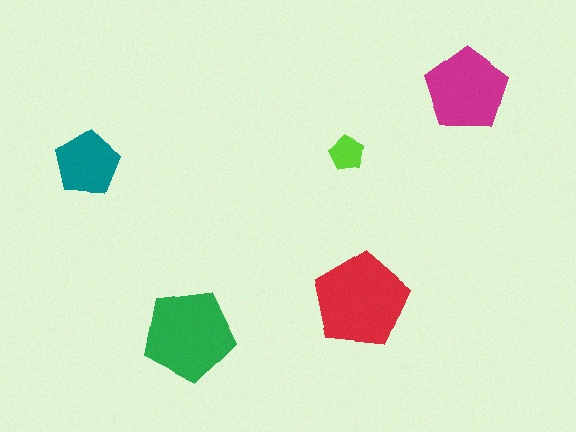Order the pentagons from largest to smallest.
the red one, the green one, the magenta one, the teal one, the lime one.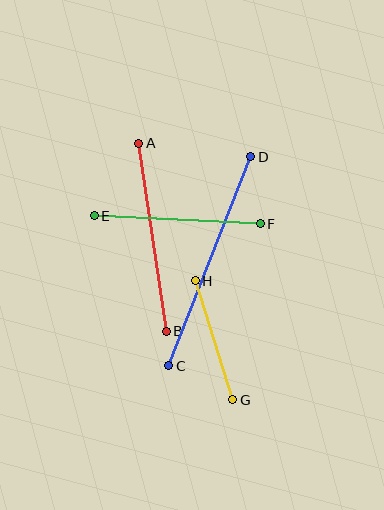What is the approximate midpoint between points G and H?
The midpoint is at approximately (214, 340) pixels.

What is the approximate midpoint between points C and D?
The midpoint is at approximately (210, 261) pixels.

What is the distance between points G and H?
The distance is approximately 125 pixels.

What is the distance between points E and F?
The distance is approximately 166 pixels.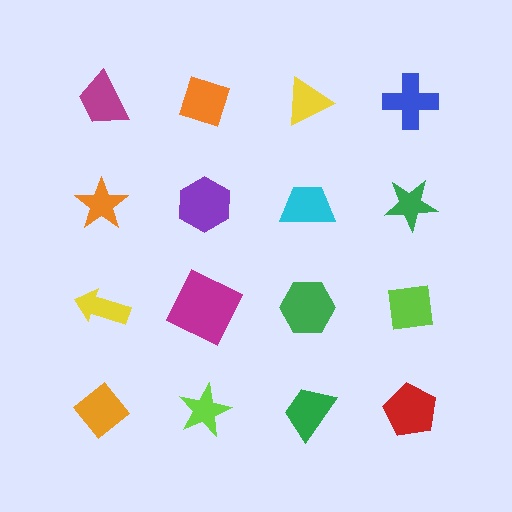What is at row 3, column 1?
A yellow arrow.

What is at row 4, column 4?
A red pentagon.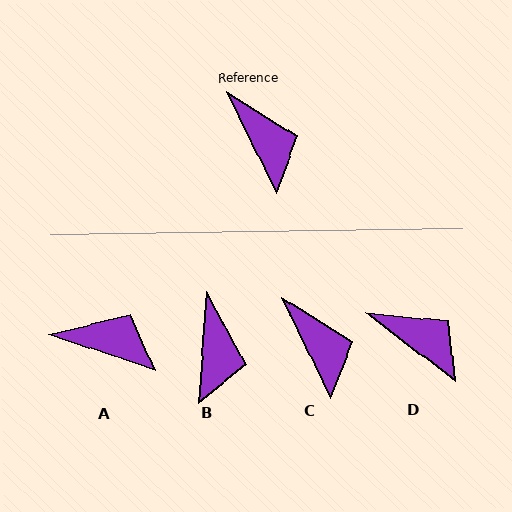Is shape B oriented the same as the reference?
No, it is off by about 30 degrees.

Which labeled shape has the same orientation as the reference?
C.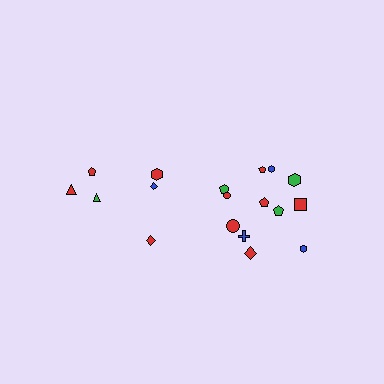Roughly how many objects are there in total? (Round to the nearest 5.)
Roughly 20 objects in total.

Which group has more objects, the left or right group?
The right group.